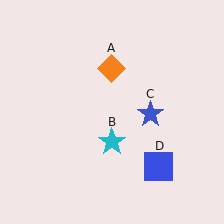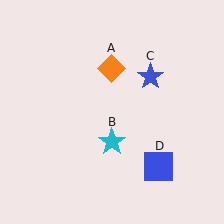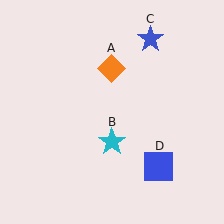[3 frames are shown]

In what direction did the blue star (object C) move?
The blue star (object C) moved up.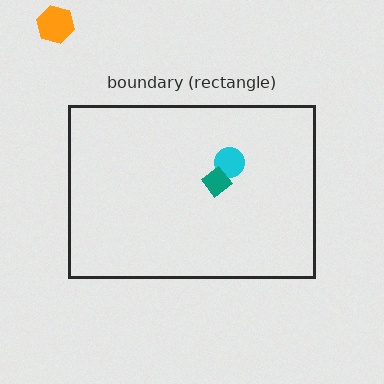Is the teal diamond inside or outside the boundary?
Inside.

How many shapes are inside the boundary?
2 inside, 1 outside.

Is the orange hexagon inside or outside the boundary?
Outside.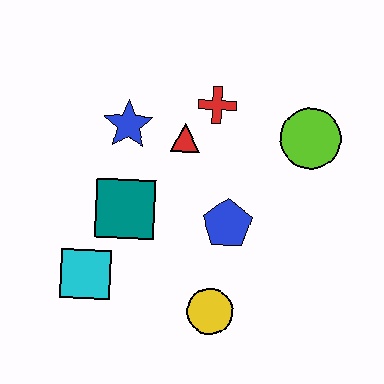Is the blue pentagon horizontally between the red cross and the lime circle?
Yes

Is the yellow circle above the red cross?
No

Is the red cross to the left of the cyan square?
No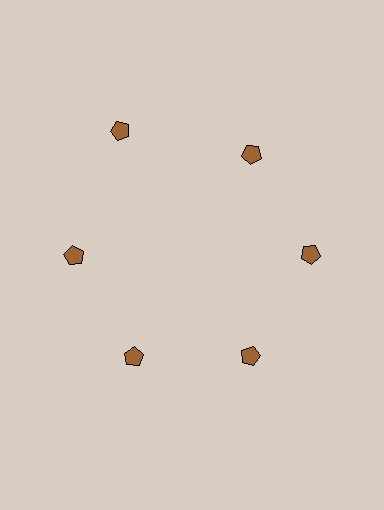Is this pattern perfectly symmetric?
No. The 6 brown pentagons are arranged in a ring, but one element near the 11 o'clock position is pushed outward from the center, breaking the 6-fold rotational symmetry.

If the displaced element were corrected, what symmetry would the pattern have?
It would have 6-fold rotational symmetry — the pattern would map onto itself every 60 degrees.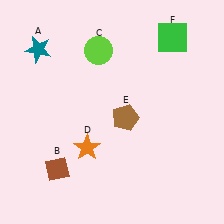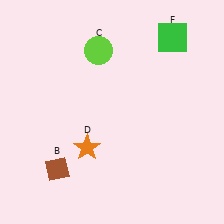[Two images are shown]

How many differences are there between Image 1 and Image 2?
There are 2 differences between the two images.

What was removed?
The brown pentagon (E), the teal star (A) were removed in Image 2.